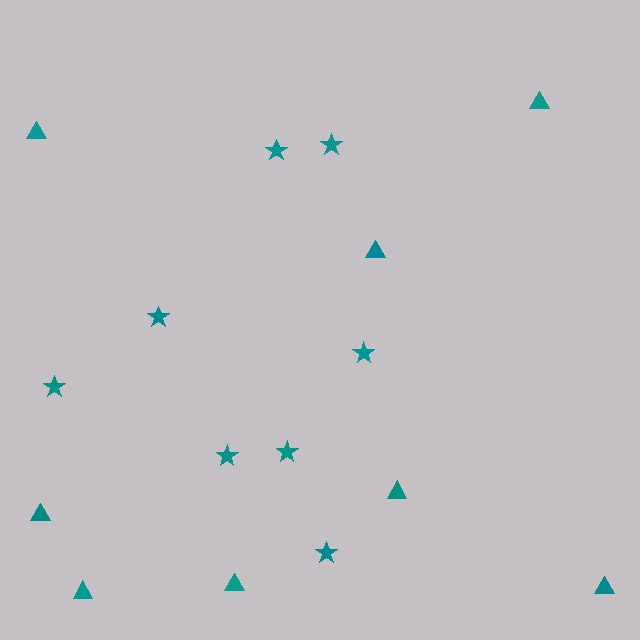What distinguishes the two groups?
There are 2 groups: one group of triangles (8) and one group of stars (8).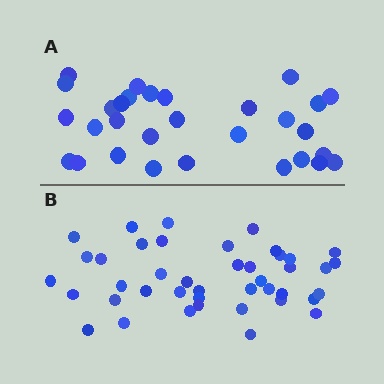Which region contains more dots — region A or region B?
Region B (the bottom region) has more dots.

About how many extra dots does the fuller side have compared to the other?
Region B has roughly 12 or so more dots than region A.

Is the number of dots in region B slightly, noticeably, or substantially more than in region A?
Region B has noticeably more, but not dramatically so. The ratio is roughly 1.4 to 1.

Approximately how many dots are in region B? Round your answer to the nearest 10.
About 40 dots. (The exact count is 42, which rounds to 40.)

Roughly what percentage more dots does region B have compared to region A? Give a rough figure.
About 40% more.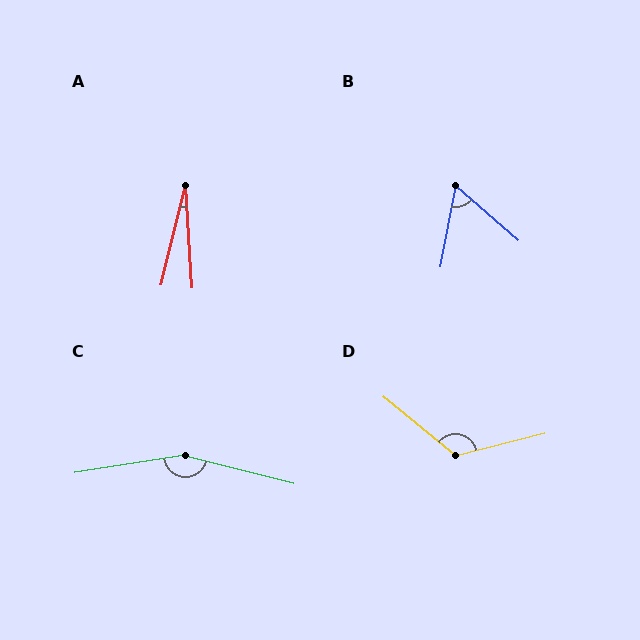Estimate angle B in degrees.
Approximately 60 degrees.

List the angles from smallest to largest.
A (18°), B (60°), D (126°), C (157°).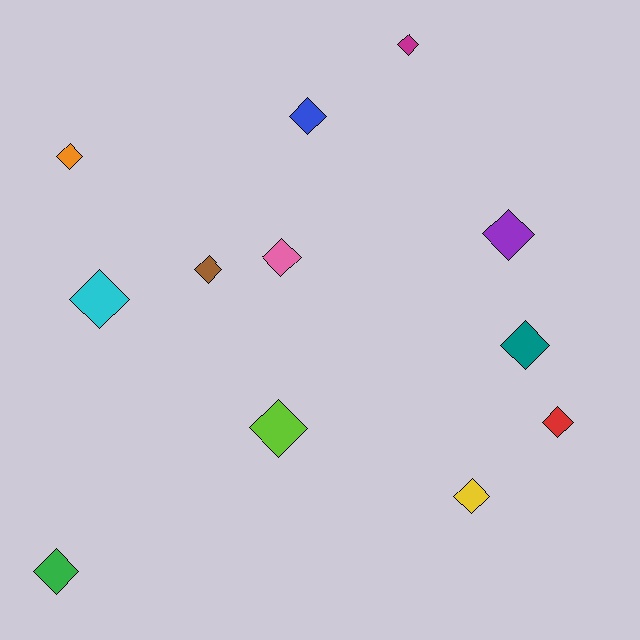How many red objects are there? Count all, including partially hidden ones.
There is 1 red object.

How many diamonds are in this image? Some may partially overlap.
There are 12 diamonds.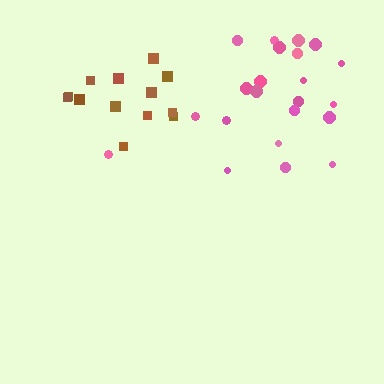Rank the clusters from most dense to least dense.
brown, pink.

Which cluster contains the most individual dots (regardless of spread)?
Pink (22).